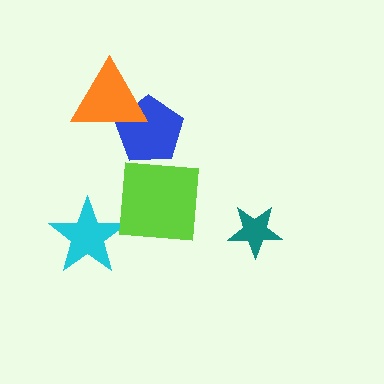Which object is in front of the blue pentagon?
The orange triangle is in front of the blue pentagon.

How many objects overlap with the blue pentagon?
1 object overlaps with the blue pentagon.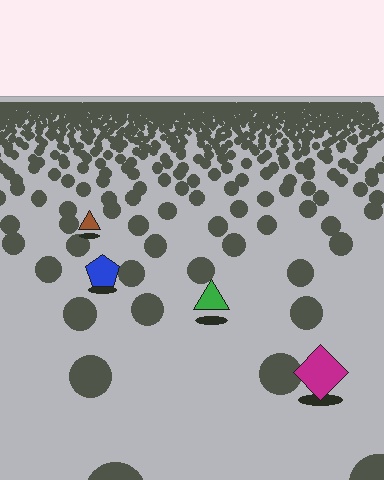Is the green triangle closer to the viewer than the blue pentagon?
Yes. The green triangle is closer — you can tell from the texture gradient: the ground texture is coarser near it.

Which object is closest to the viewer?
The magenta diamond is closest. The texture marks near it are larger and more spread out.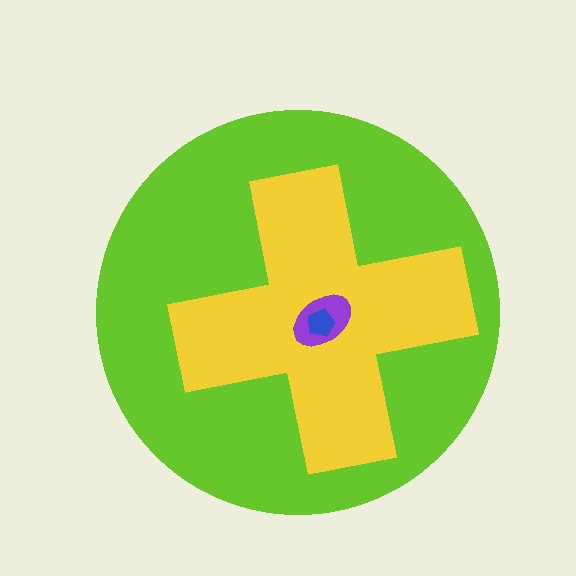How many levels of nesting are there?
4.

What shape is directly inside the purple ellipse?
The blue pentagon.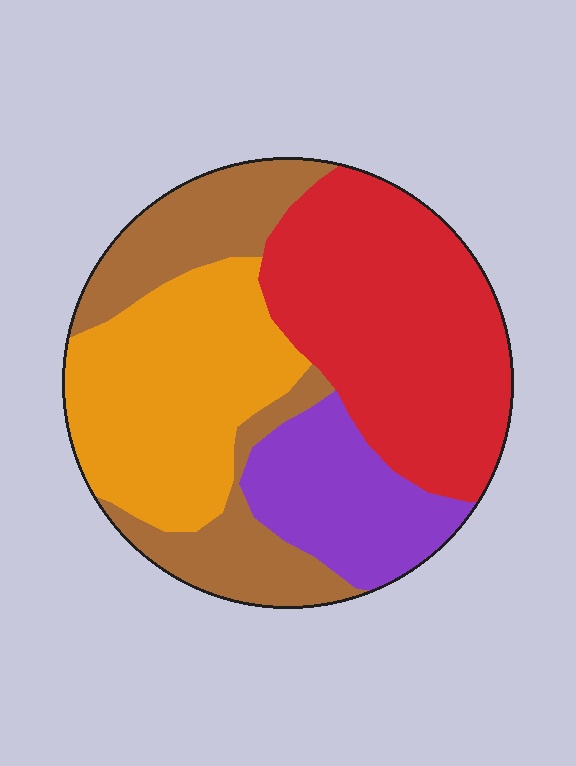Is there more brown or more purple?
Brown.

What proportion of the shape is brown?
Brown takes up about one quarter (1/4) of the shape.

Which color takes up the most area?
Red, at roughly 35%.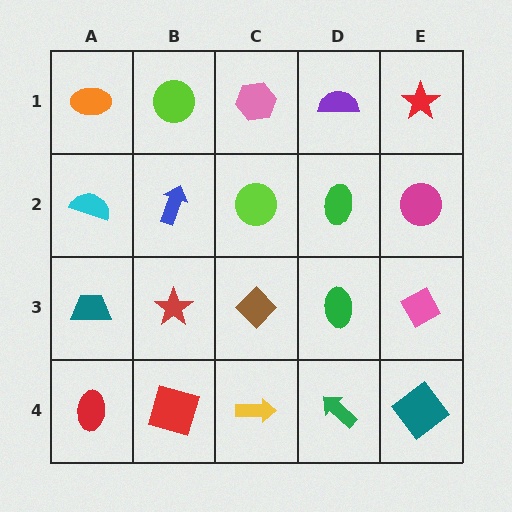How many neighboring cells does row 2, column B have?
4.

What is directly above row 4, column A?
A teal trapezoid.